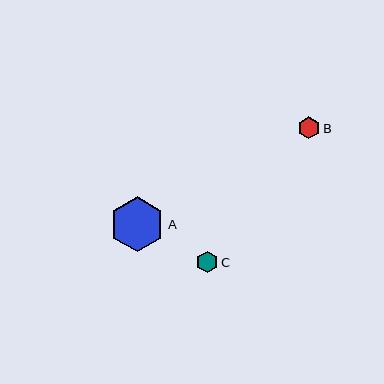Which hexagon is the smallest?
Hexagon C is the smallest with a size of approximately 21 pixels.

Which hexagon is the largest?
Hexagon A is the largest with a size of approximately 55 pixels.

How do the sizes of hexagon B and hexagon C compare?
Hexagon B and hexagon C are approximately the same size.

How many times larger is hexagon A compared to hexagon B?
Hexagon A is approximately 2.5 times the size of hexagon B.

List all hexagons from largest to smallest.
From largest to smallest: A, B, C.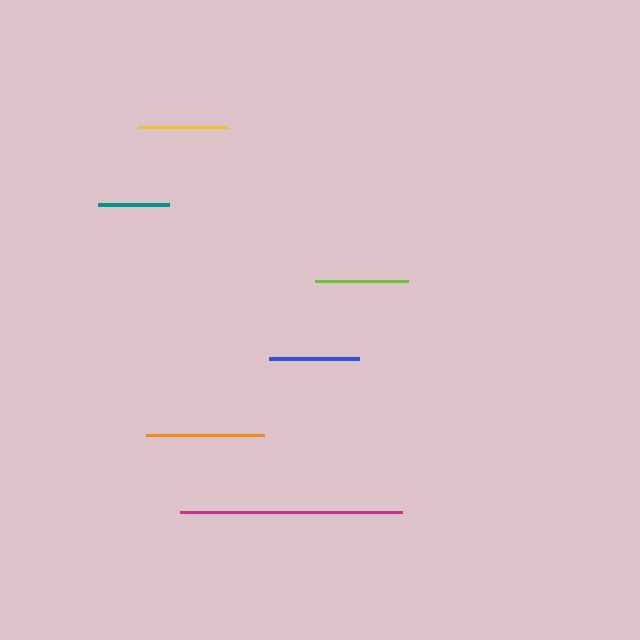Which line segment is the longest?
The magenta line is the longest at approximately 222 pixels.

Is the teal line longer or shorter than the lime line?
The lime line is longer than the teal line.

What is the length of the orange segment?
The orange segment is approximately 118 pixels long.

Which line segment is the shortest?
The teal line is the shortest at approximately 71 pixels.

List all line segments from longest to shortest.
From longest to shortest: magenta, orange, lime, yellow, blue, teal.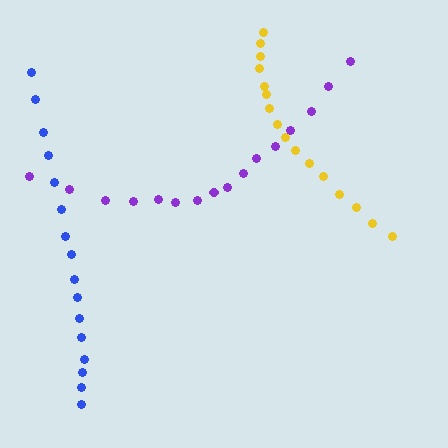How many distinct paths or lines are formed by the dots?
There are 3 distinct paths.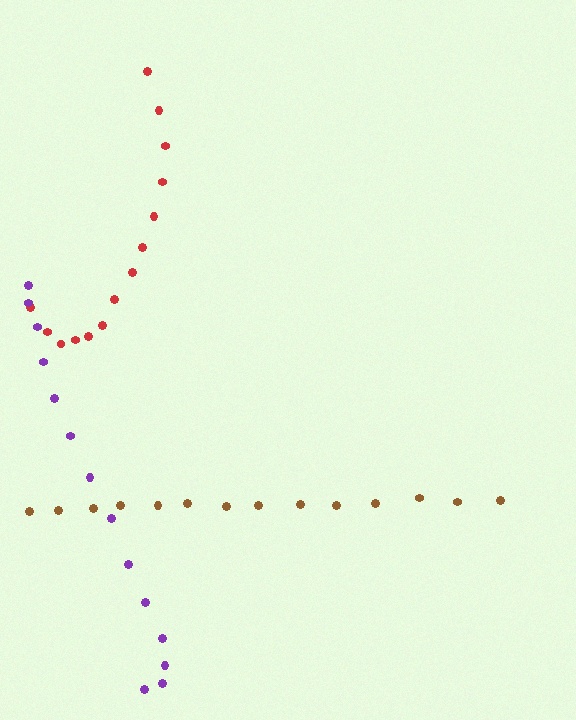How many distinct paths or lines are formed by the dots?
There are 3 distinct paths.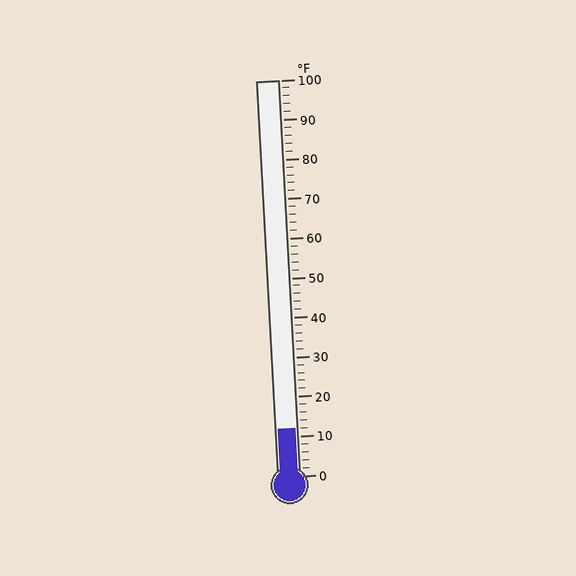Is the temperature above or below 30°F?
The temperature is below 30°F.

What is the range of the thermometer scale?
The thermometer scale ranges from 0°F to 100°F.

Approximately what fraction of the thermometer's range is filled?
The thermometer is filled to approximately 10% of its range.